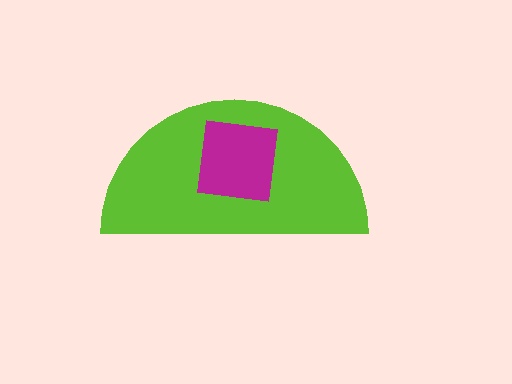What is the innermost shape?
The magenta square.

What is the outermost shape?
The lime semicircle.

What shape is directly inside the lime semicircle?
The magenta square.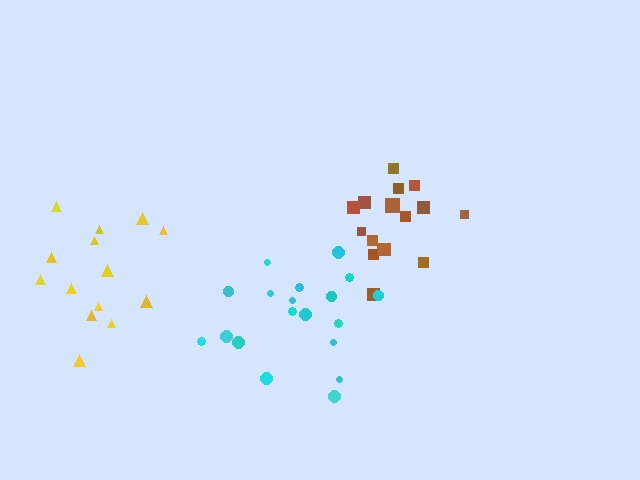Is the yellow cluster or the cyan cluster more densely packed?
Cyan.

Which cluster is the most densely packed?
Cyan.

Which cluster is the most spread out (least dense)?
Yellow.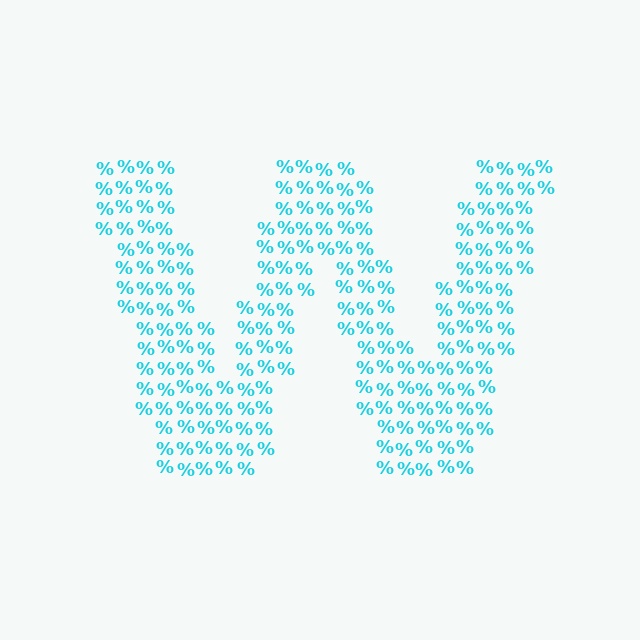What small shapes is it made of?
It is made of small percent signs.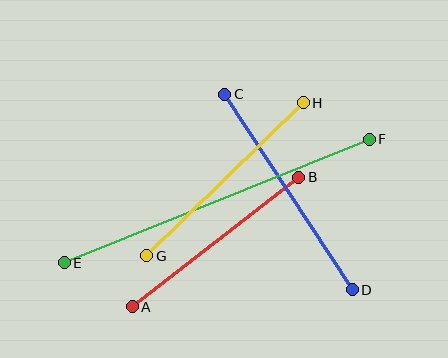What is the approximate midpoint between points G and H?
The midpoint is at approximately (225, 179) pixels.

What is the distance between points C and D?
The distance is approximately 233 pixels.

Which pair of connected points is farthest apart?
Points E and F are farthest apart.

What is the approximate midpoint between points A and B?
The midpoint is at approximately (216, 242) pixels.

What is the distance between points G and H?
The distance is approximately 219 pixels.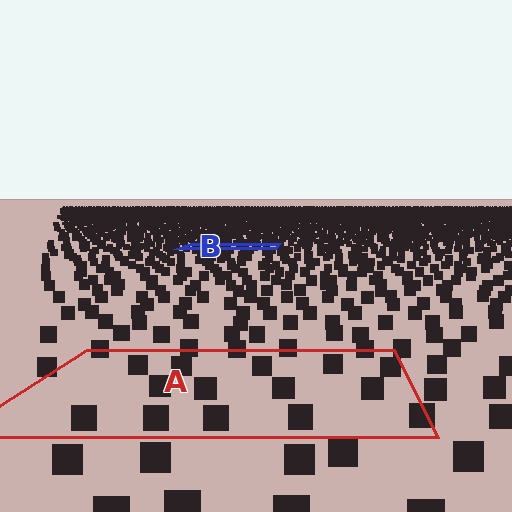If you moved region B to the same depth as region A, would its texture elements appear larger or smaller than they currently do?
They would appear larger. At a closer depth, the same texture elements are projected at a bigger on-screen size.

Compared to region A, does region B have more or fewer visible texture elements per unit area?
Region B has more texture elements per unit area — they are packed more densely because it is farther away.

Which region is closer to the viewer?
Region A is closer. The texture elements there are larger and more spread out.